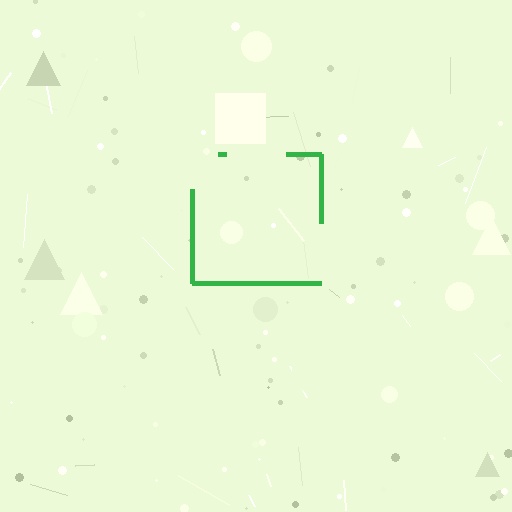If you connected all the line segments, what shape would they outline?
They would outline a square.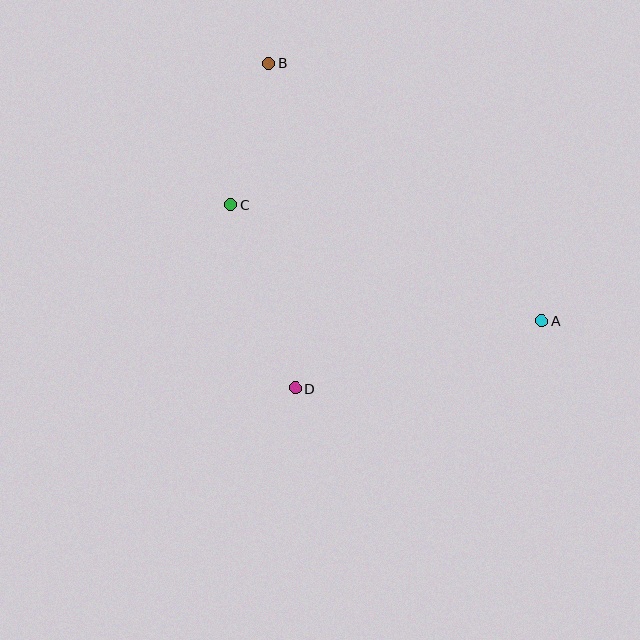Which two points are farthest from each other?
Points A and B are farthest from each other.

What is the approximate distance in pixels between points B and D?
The distance between B and D is approximately 326 pixels.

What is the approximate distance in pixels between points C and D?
The distance between C and D is approximately 195 pixels.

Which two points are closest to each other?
Points B and C are closest to each other.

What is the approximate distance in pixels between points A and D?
The distance between A and D is approximately 255 pixels.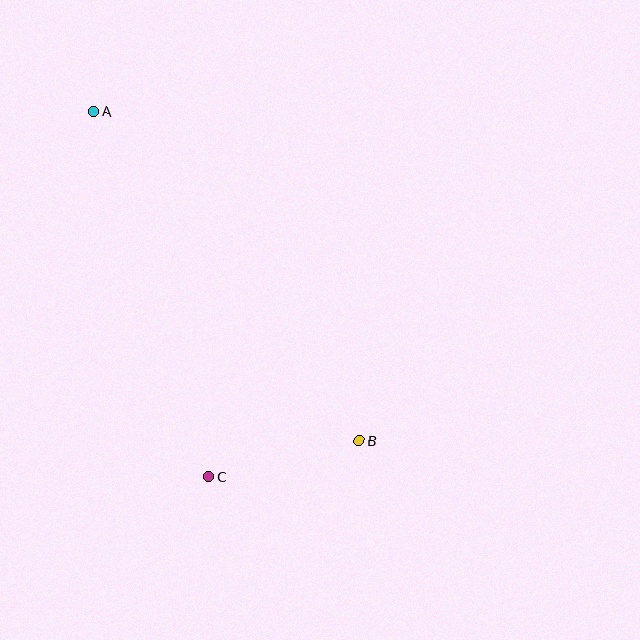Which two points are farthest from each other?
Points A and B are farthest from each other.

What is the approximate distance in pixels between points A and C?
The distance between A and C is approximately 382 pixels.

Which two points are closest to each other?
Points B and C are closest to each other.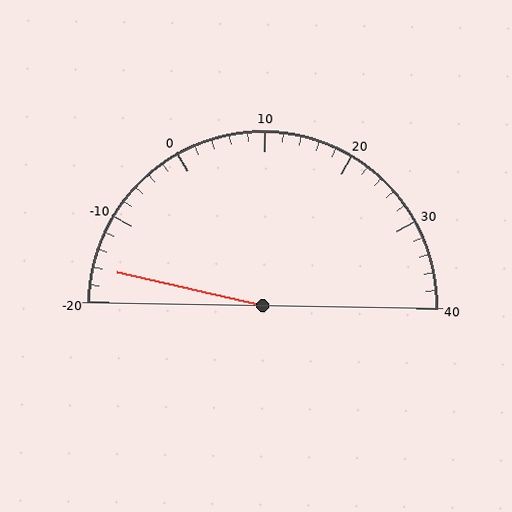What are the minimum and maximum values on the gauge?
The gauge ranges from -20 to 40.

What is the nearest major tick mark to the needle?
The nearest major tick mark is -20.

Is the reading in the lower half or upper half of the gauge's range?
The reading is in the lower half of the range (-20 to 40).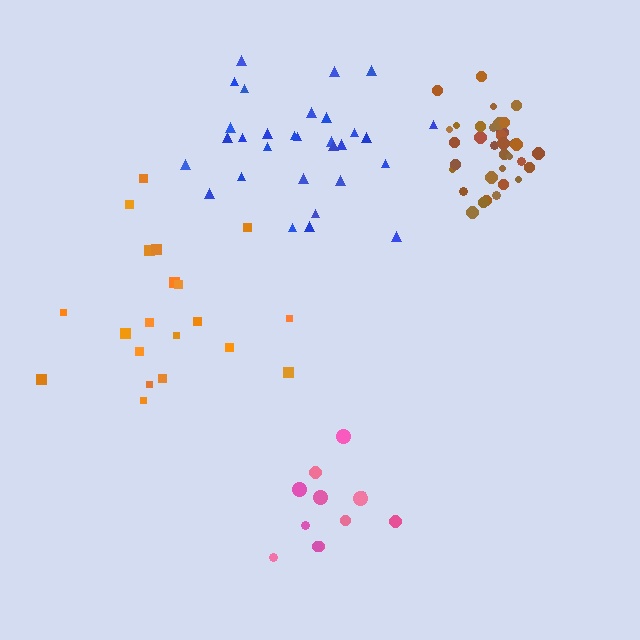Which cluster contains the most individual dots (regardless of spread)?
Brown (34).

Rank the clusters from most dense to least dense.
brown, blue, pink, orange.